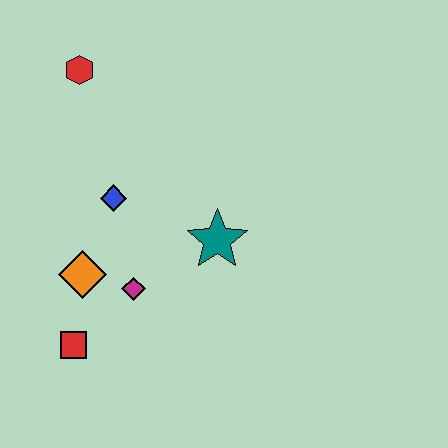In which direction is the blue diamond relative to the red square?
The blue diamond is above the red square.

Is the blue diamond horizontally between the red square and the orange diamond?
No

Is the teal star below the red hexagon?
Yes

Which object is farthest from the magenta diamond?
The red hexagon is farthest from the magenta diamond.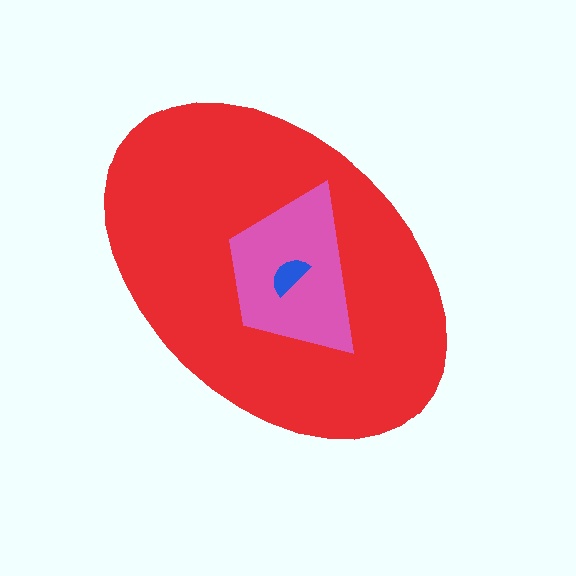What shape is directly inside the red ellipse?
The pink trapezoid.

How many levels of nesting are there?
3.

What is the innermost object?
The blue semicircle.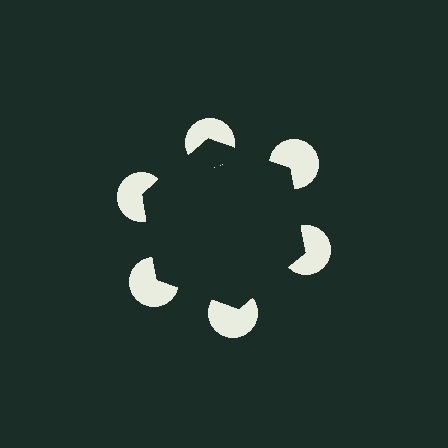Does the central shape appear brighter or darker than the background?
It typically appears slightly darker than the background, even though no actual brightness change is drawn.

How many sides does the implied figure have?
6 sides.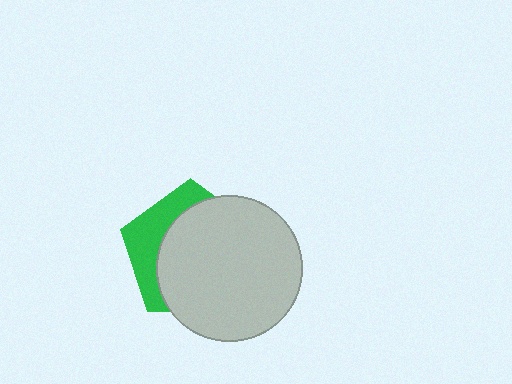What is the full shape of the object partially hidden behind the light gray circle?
The partially hidden object is a green pentagon.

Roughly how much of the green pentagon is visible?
A small part of it is visible (roughly 31%).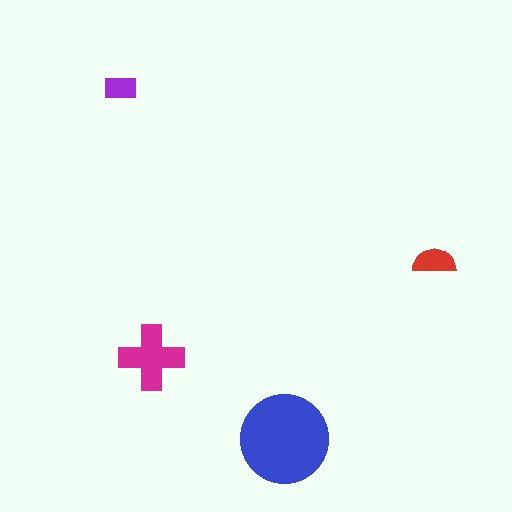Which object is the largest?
The blue circle.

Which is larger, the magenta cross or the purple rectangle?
The magenta cross.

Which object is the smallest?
The purple rectangle.